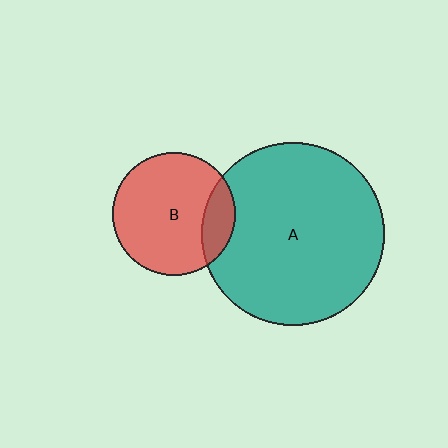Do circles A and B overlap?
Yes.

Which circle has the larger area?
Circle A (teal).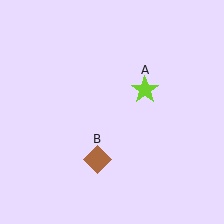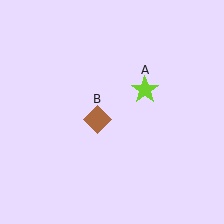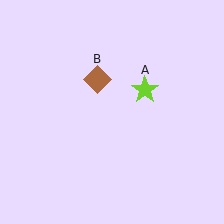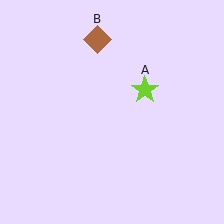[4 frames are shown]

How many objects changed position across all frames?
1 object changed position: brown diamond (object B).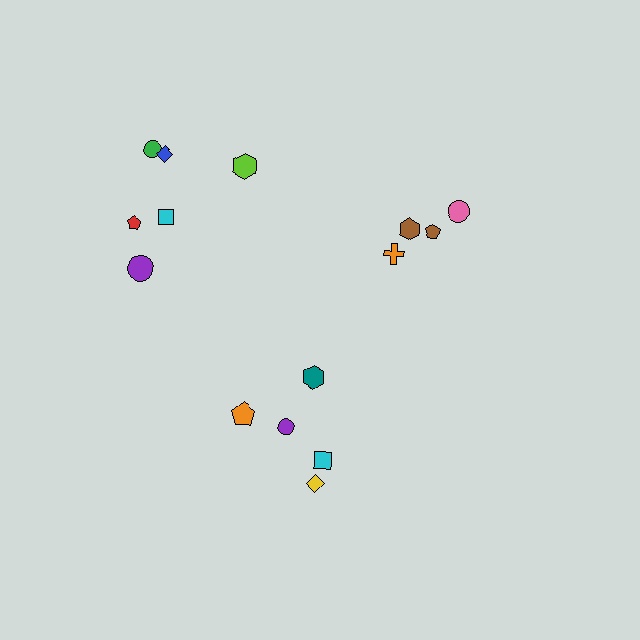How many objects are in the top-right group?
There are 4 objects.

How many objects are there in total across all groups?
There are 15 objects.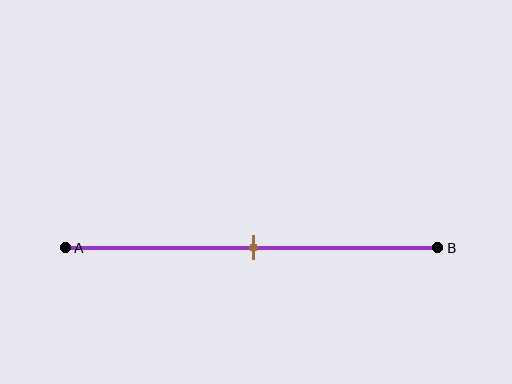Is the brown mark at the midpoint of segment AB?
Yes, the mark is approximately at the midpoint.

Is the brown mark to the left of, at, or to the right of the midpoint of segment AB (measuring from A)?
The brown mark is approximately at the midpoint of segment AB.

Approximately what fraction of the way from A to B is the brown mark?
The brown mark is approximately 50% of the way from A to B.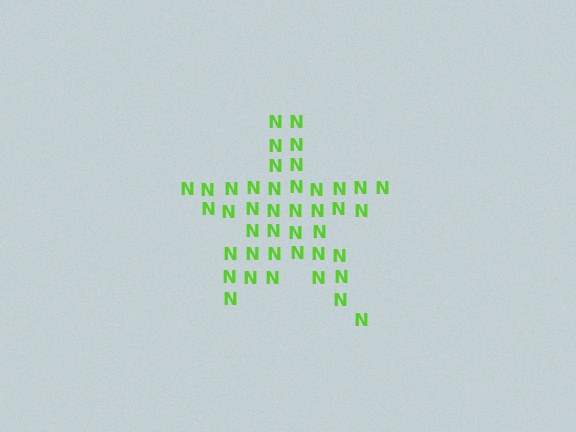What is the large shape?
The large shape is a star.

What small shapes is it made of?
It is made of small letter N's.